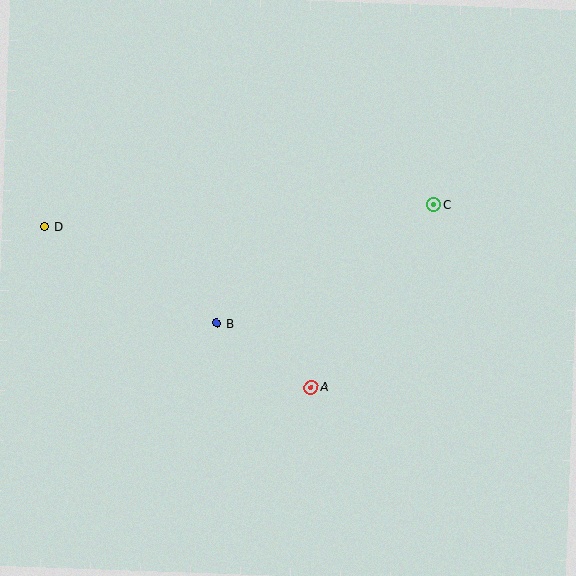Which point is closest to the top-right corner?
Point C is closest to the top-right corner.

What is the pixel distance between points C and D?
The distance between C and D is 390 pixels.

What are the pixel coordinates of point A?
Point A is at (311, 387).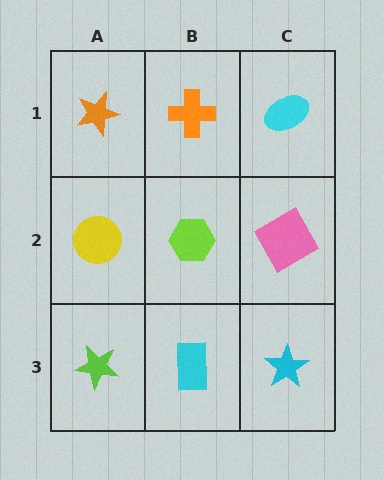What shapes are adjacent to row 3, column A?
A yellow circle (row 2, column A), a cyan rectangle (row 3, column B).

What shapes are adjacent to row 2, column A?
An orange star (row 1, column A), a lime star (row 3, column A), a lime hexagon (row 2, column B).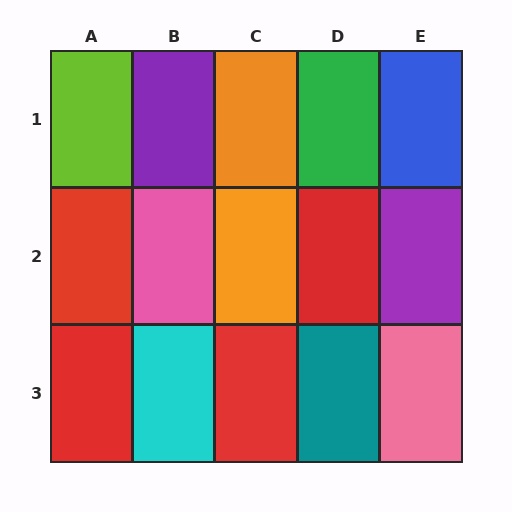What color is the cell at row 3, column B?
Cyan.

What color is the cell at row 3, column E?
Pink.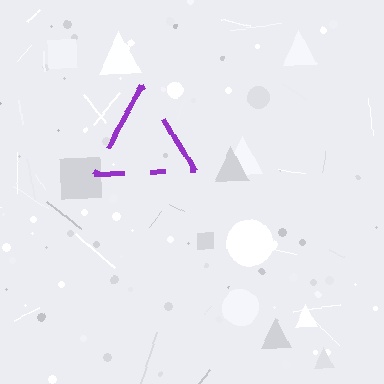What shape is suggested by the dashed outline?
The dashed outline suggests a triangle.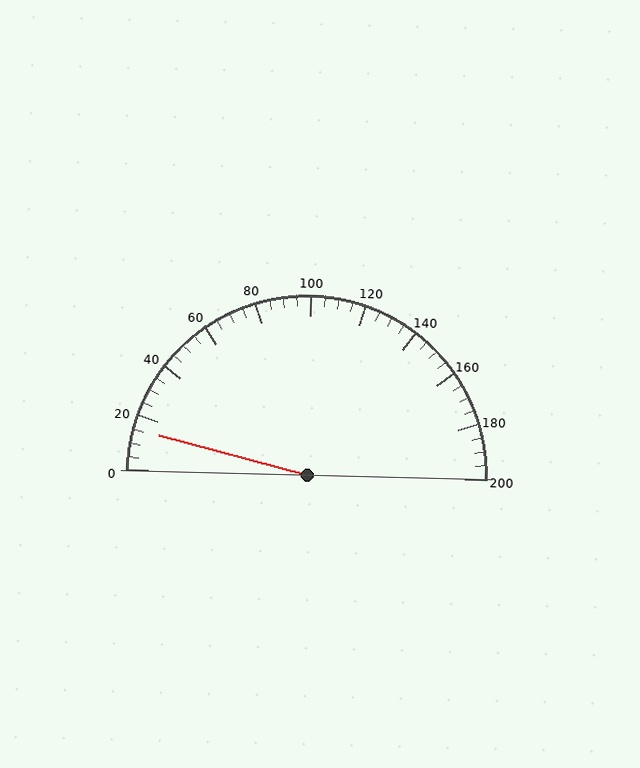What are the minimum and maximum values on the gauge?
The gauge ranges from 0 to 200.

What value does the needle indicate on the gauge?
The needle indicates approximately 15.